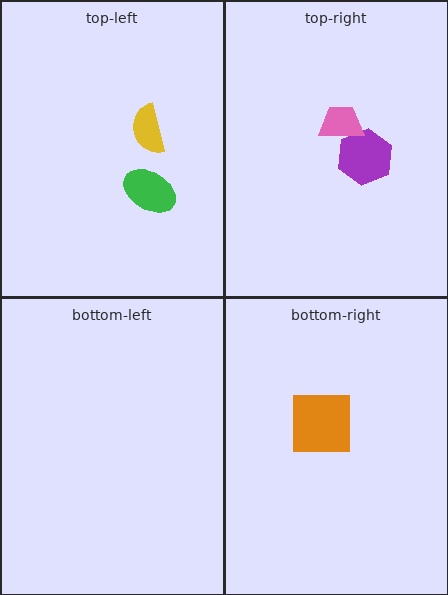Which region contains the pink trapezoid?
The top-right region.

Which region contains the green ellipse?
The top-left region.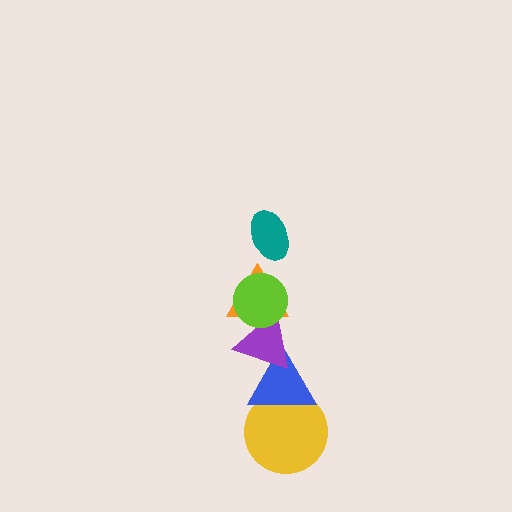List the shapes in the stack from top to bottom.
From top to bottom: the teal ellipse, the lime circle, the orange triangle, the purple triangle, the blue triangle, the yellow circle.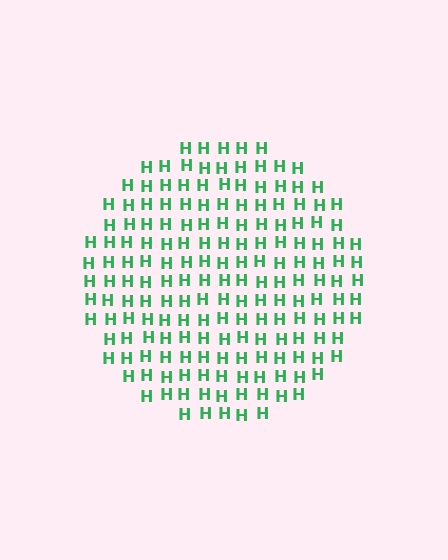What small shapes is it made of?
It is made of small letter H's.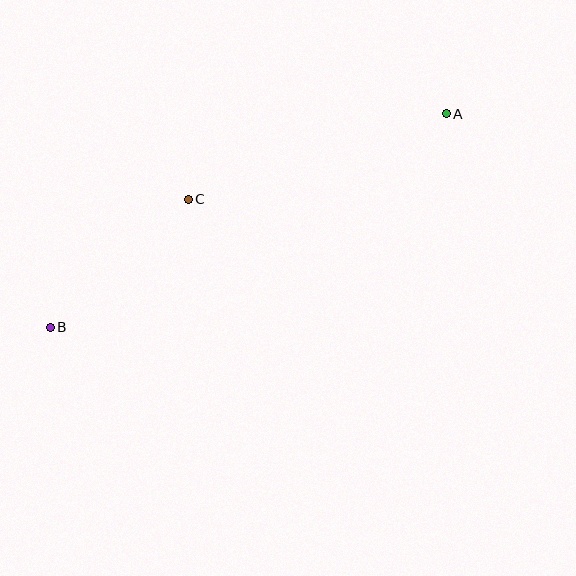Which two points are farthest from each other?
Points A and B are farthest from each other.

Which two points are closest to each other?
Points B and C are closest to each other.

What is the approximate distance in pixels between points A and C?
The distance between A and C is approximately 272 pixels.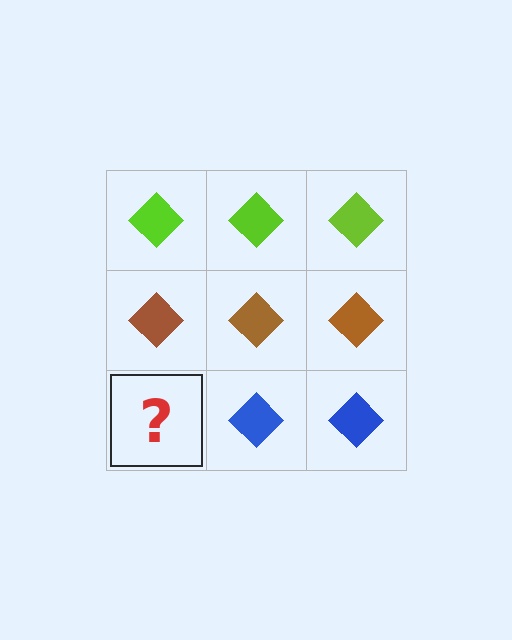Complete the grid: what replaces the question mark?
The question mark should be replaced with a blue diamond.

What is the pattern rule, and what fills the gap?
The rule is that each row has a consistent color. The gap should be filled with a blue diamond.